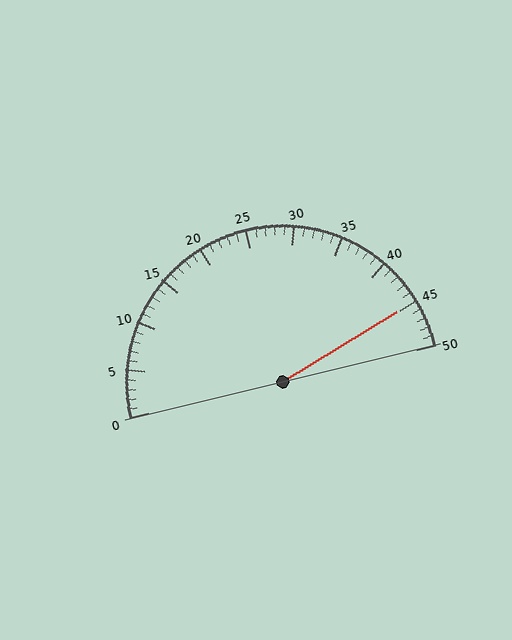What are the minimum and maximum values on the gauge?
The gauge ranges from 0 to 50.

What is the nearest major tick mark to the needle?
The nearest major tick mark is 45.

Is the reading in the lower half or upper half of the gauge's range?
The reading is in the upper half of the range (0 to 50).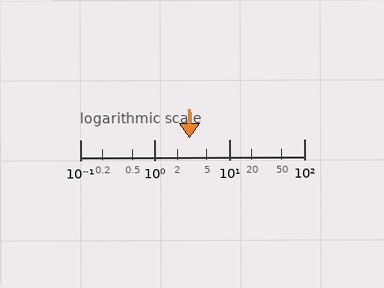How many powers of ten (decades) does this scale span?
The scale spans 3 decades, from 0.1 to 100.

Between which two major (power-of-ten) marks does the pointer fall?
The pointer is between 1 and 10.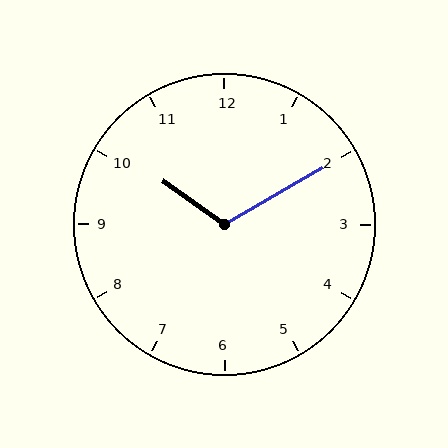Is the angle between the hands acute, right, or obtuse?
It is obtuse.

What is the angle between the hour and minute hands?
Approximately 115 degrees.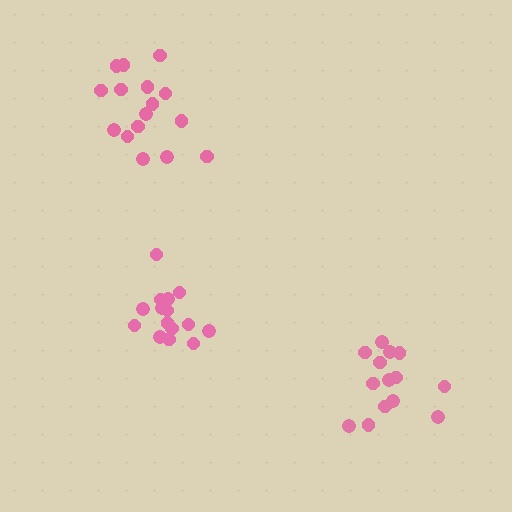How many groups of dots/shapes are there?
There are 3 groups.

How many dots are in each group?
Group 1: 14 dots, Group 2: 15 dots, Group 3: 16 dots (45 total).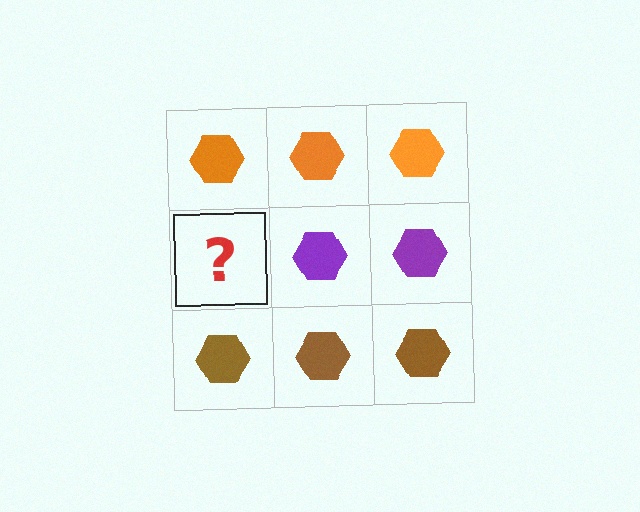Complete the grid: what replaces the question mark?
The question mark should be replaced with a purple hexagon.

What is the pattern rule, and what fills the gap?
The rule is that each row has a consistent color. The gap should be filled with a purple hexagon.